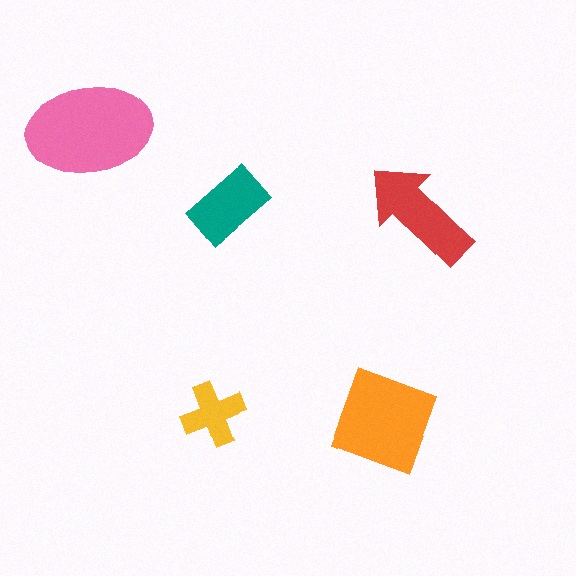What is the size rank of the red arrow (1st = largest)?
3rd.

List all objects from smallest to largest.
The yellow cross, the teal rectangle, the red arrow, the orange diamond, the pink ellipse.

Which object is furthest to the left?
The pink ellipse is leftmost.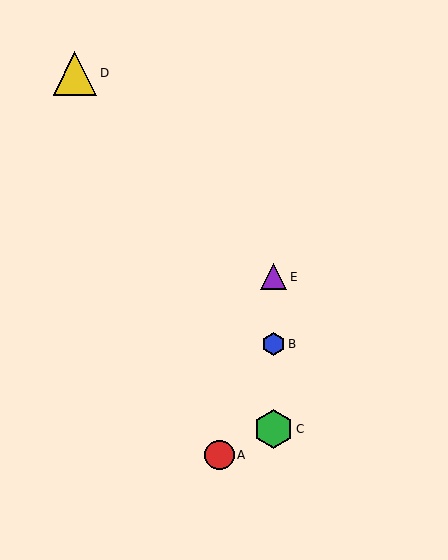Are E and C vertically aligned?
Yes, both are at x≈274.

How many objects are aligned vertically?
3 objects (B, C, E) are aligned vertically.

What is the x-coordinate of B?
Object B is at x≈274.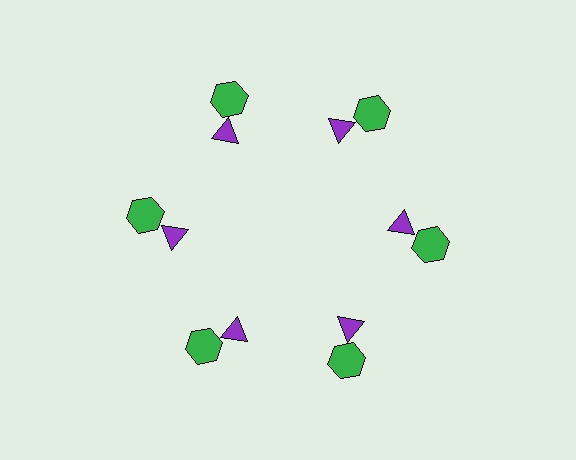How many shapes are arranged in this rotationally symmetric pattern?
There are 12 shapes, arranged in 6 groups of 2.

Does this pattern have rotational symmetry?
Yes, this pattern has 6-fold rotational symmetry. It looks the same after rotating 60 degrees around the center.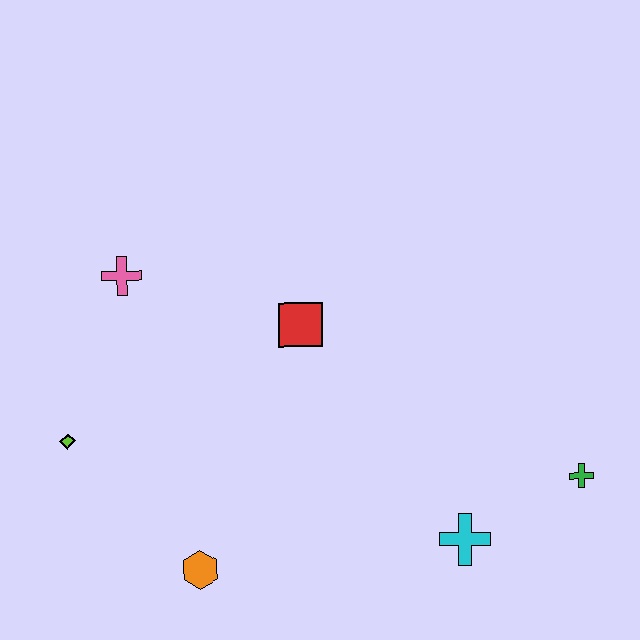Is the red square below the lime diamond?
No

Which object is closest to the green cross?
The cyan cross is closest to the green cross.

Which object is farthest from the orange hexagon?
The green cross is farthest from the orange hexagon.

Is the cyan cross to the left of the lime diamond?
No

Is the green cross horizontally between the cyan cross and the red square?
No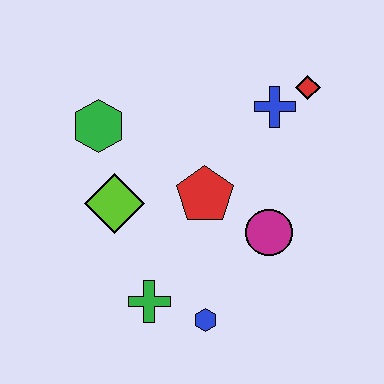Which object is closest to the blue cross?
The red diamond is closest to the blue cross.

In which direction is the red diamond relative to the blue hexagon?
The red diamond is above the blue hexagon.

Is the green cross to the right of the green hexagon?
Yes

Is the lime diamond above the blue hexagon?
Yes